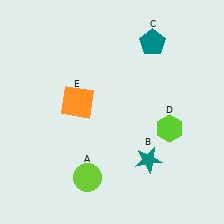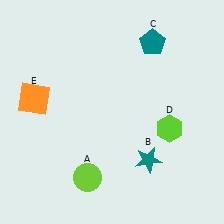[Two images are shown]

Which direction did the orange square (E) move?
The orange square (E) moved left.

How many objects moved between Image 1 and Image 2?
1 object moved between the two images.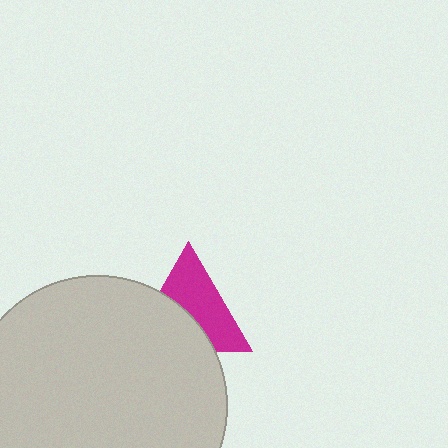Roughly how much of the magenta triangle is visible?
About half of it is visible (roughly 56%).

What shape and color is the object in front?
The object in front is a light gray circle.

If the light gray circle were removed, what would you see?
You would see the complete magenta triangle.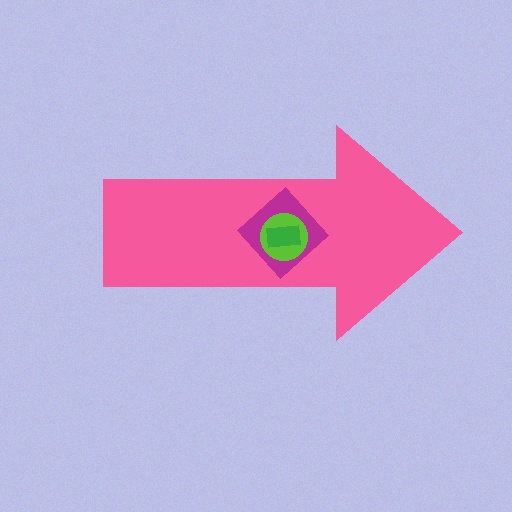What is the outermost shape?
The pink arrow.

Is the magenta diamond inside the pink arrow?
Yes.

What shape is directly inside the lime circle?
The green rectangle.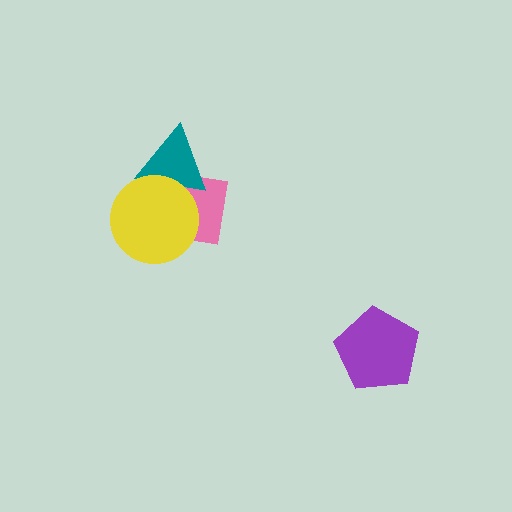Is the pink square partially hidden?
Yes, it is partially covered by another shape.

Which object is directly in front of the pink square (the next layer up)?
The teal triangle is directly in front of the pink square.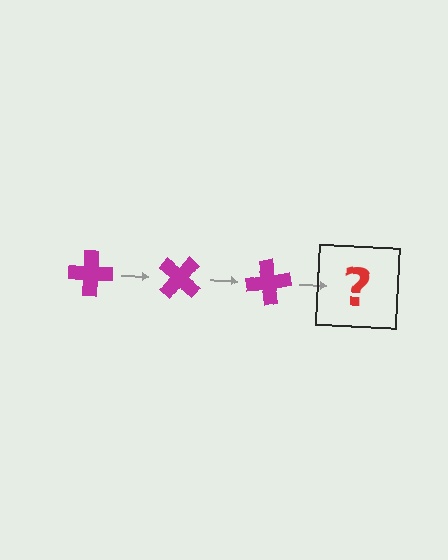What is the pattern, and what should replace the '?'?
The pattern is that the cross rotates 40 degrees each step. The '?' should be a magenta cross rotated 120 degrees.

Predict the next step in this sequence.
The next step is a magenta cross rotated 120 degrees.